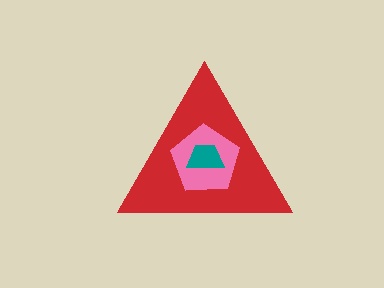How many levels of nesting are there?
3.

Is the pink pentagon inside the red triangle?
Yes.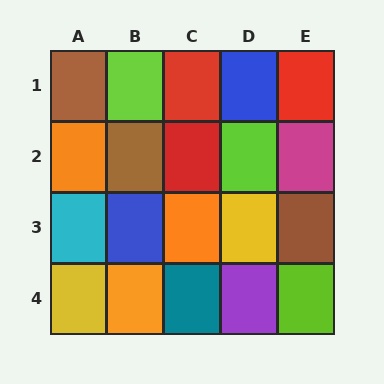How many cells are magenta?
1 cell is magenta.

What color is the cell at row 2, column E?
Magenta.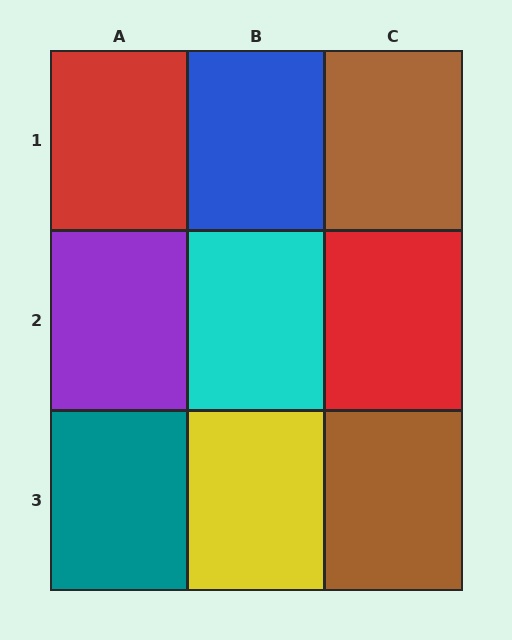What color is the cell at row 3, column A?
Teal.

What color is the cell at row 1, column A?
Red.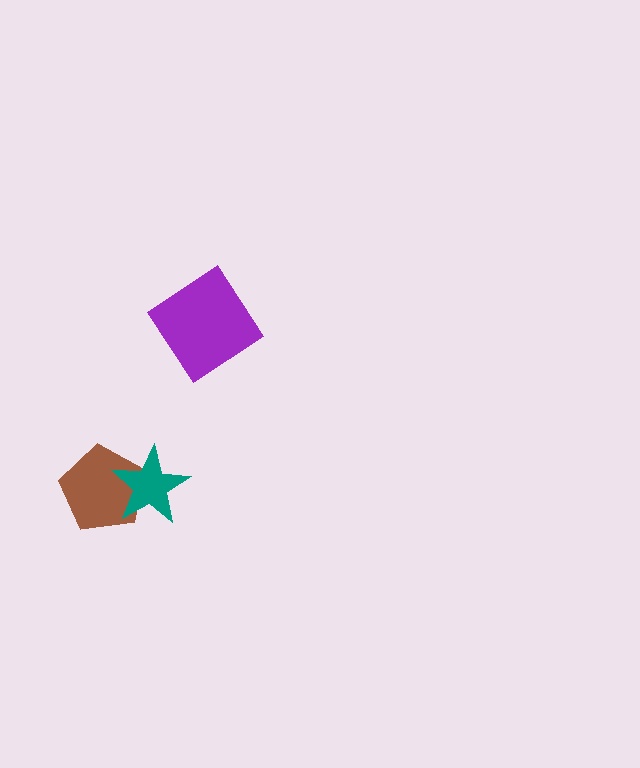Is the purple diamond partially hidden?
No, no other shape covers it.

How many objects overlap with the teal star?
1 object overlaps with the teal star.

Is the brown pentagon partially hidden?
Yes, it is partially covered by another shape.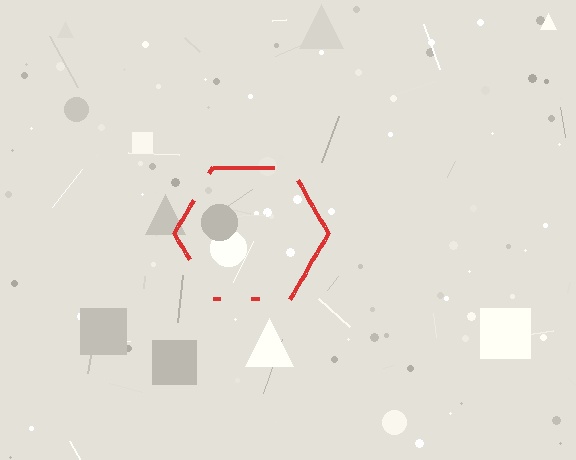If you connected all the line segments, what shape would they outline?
They would outline a hexagon.